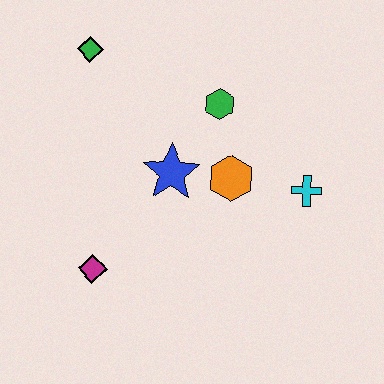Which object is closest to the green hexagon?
The orange hexagon is closest to the green hexagon.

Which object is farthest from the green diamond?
The cyan cross is farthest from the green diamond.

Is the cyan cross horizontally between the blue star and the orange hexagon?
No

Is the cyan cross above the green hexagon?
No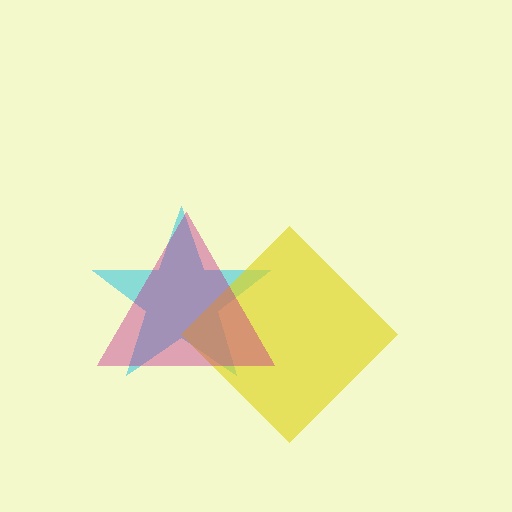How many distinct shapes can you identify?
There are 3 distinct shapes: a cyan star, a yellow diamond, a magenta triangle.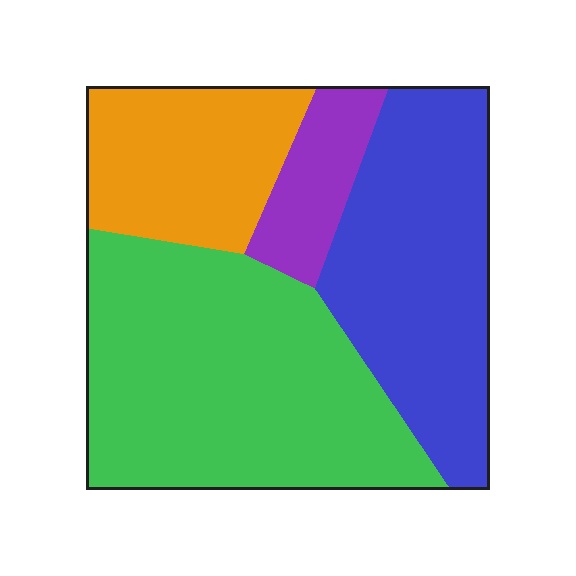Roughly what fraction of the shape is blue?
Blue covers about 30% of the shape.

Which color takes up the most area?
Green, at roughly 40%.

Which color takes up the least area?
Purple, at roughly 10%.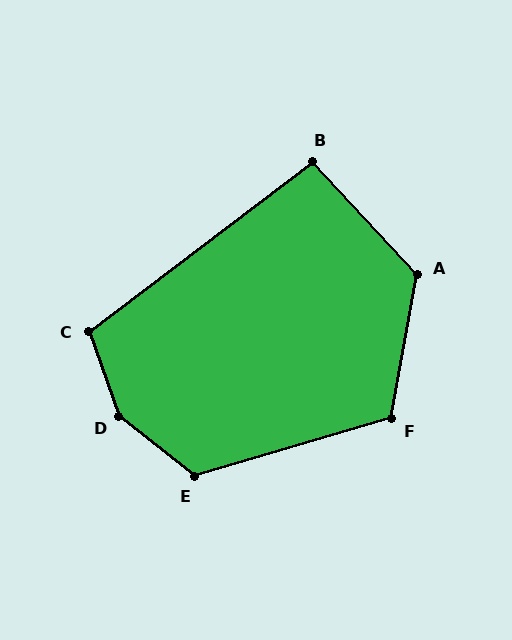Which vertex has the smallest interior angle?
B, at approximately 96 degrees.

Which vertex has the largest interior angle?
D, at approximately 148 degrees.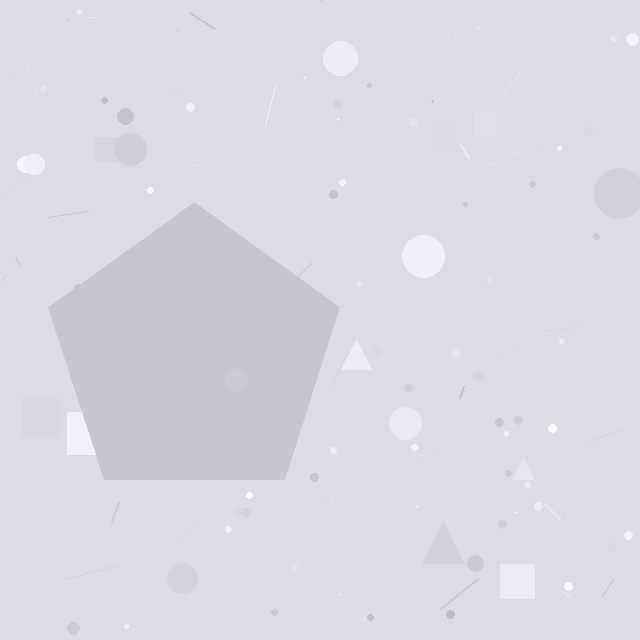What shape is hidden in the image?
A pentagon is hidden in the image.